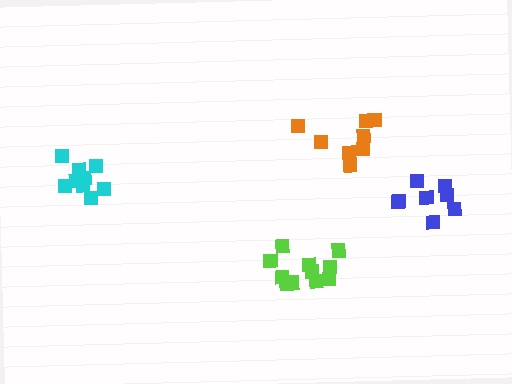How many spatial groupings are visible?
There are 4 spatial groupings.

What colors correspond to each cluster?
The clusters are colored: orange, cyan, lime, blue.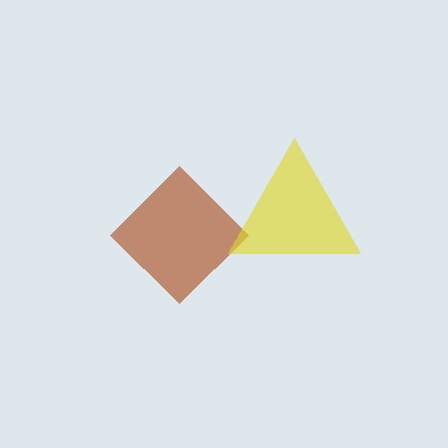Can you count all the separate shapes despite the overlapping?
Yes, there are 2 separate shapes.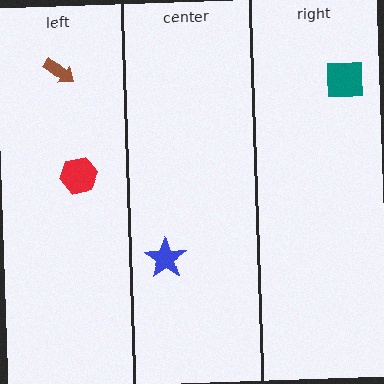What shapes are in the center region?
The blue star.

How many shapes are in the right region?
1.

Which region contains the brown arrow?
The left region.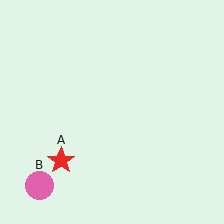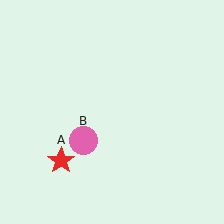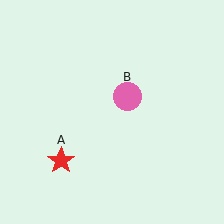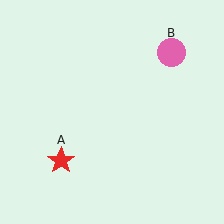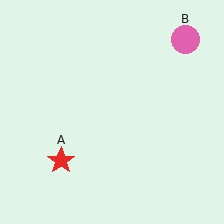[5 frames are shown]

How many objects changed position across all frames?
1 object changed position: pink circle (object B).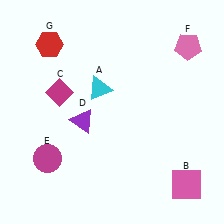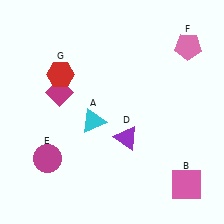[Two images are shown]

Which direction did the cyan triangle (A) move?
The cyan triangle (A) moved down.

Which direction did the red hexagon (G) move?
The red hexagon (G) moved down.